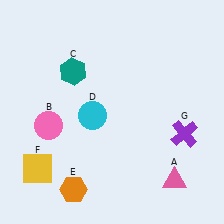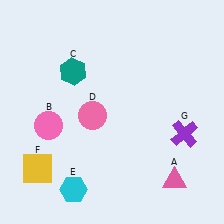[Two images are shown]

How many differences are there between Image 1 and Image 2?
There are 2 differences between the two images.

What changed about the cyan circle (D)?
In Image 1, D is cyan. In Image 2, it changed to pink.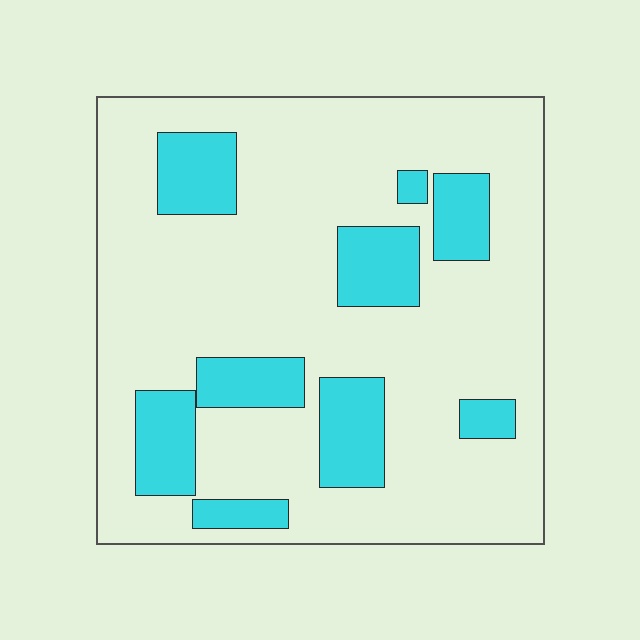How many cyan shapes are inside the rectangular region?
9.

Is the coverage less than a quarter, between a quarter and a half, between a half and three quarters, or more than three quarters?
Less than a quarter.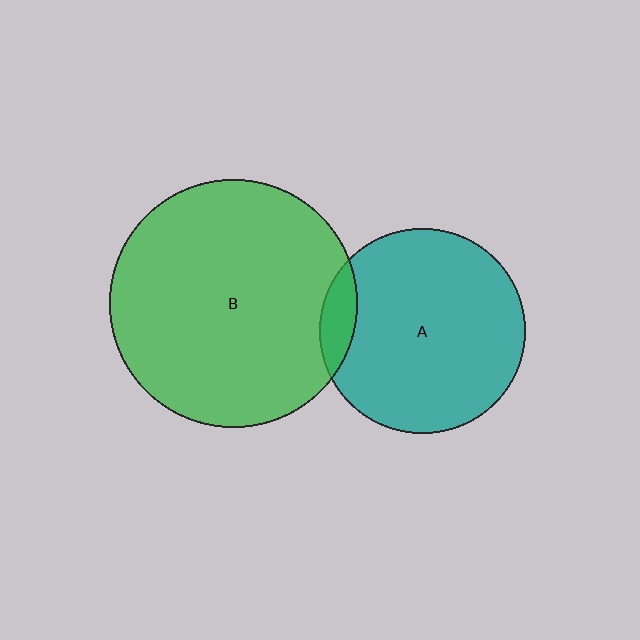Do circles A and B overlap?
Yes.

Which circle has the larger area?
Circle B (green).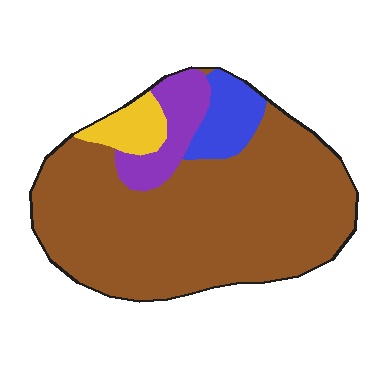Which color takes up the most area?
Brown, at roughly 75%.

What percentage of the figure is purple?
Purple covers around 10% of the figure.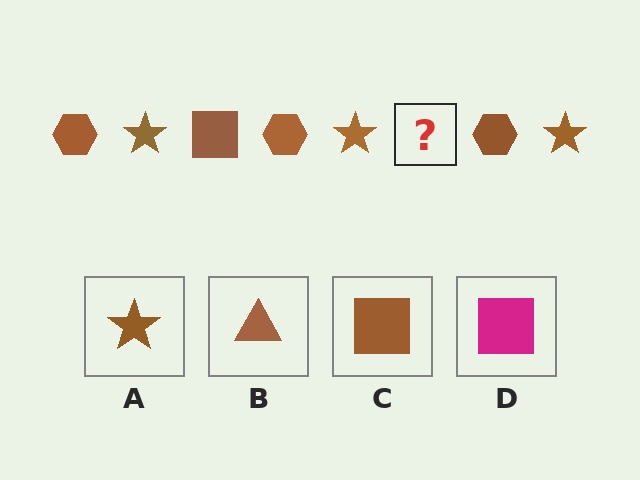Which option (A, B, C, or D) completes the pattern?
C.